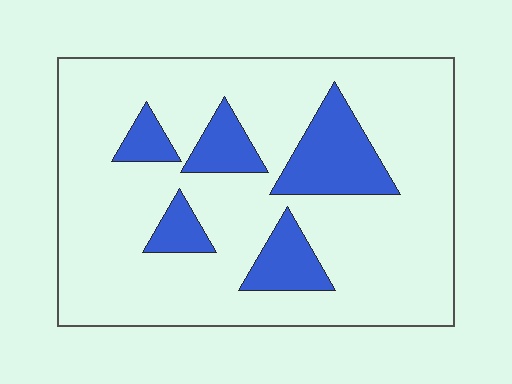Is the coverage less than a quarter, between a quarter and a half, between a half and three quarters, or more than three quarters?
Less than a quarter.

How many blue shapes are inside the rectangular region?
5.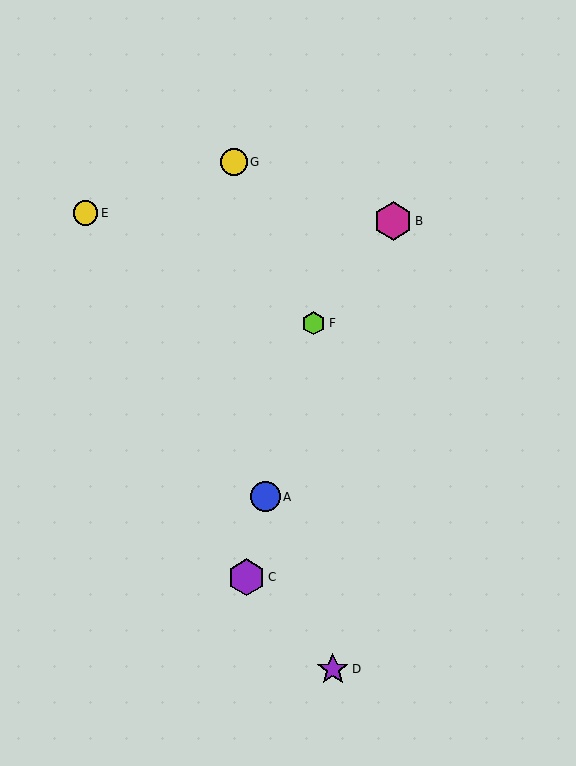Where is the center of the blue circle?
The center of the blue circle is at (265, 497).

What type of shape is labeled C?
Shape C is a purple hexagon.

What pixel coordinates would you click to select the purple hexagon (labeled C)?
Click at (247, 577) to select the purple hexagon C.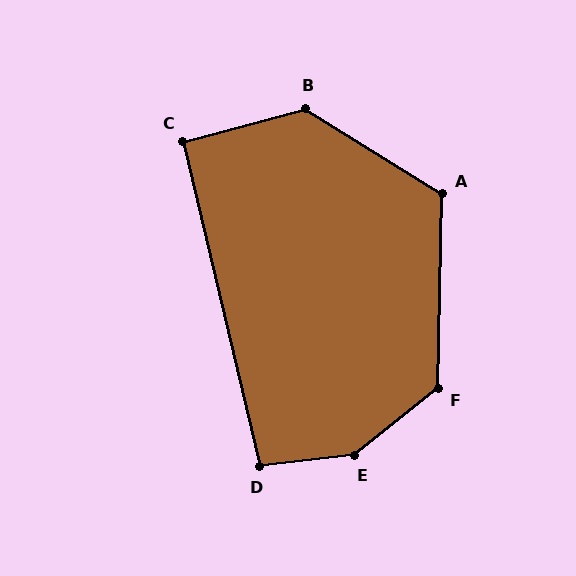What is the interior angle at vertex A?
Approximately 121 degrees (obtuse).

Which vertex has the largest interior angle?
E, at approximately 147 degrees.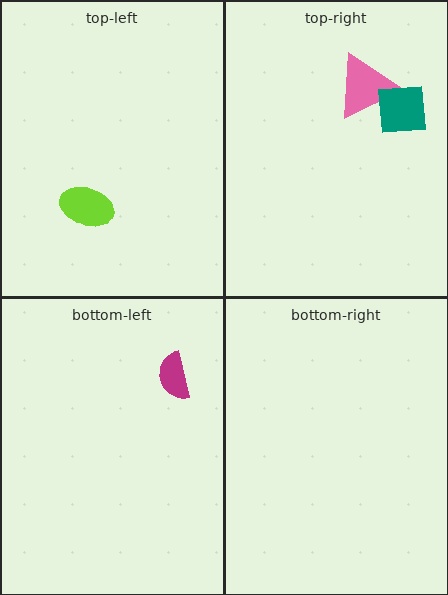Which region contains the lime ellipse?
The top-left region.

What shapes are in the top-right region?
The pink triangle, the teal square.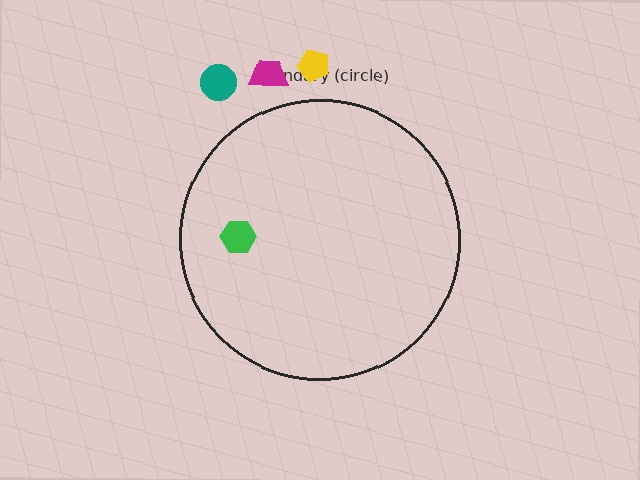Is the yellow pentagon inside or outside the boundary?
Outside.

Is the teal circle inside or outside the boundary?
Outside.